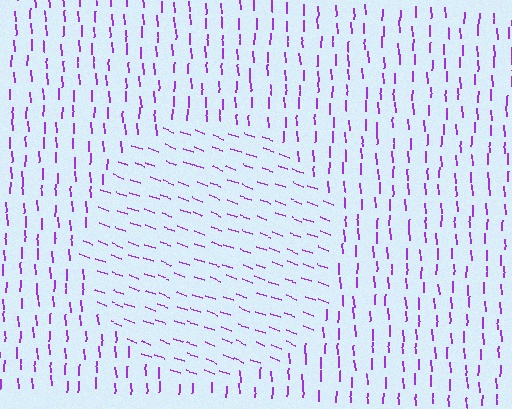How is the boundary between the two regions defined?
The boundary is defined purely by a change in line orientation (approximately 67 degrees difference). All lines are the same color and thickness.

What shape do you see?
I see a circle.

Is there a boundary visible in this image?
Yes, there is a texture boundary formed by a change in line orientation.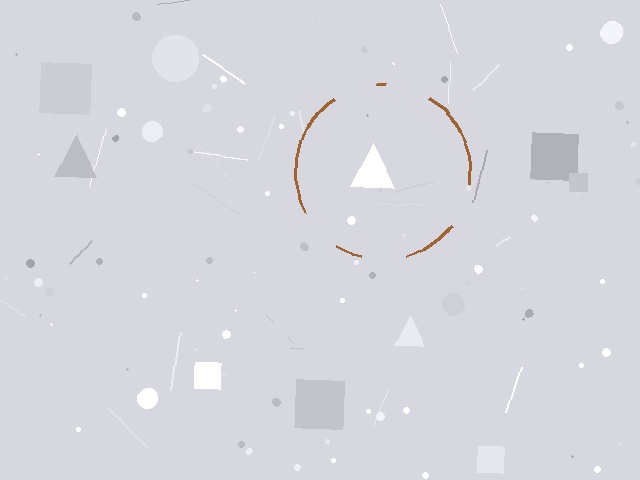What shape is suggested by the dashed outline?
The dashed outline suggests a circle.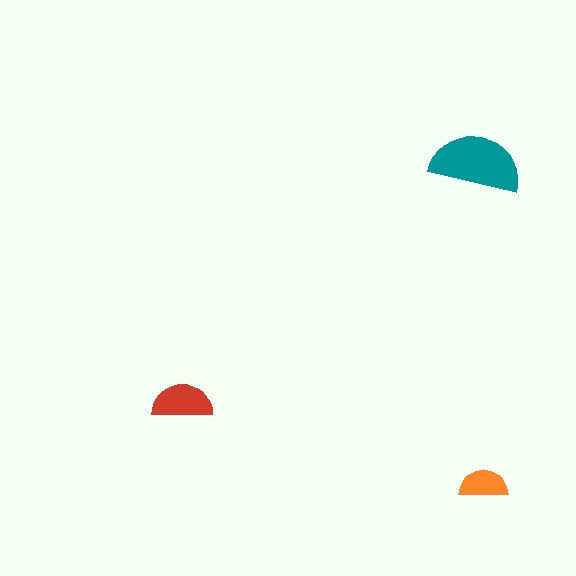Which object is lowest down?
The orange semicircle is bottommost.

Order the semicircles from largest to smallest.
the teal one, the red one, the orange one.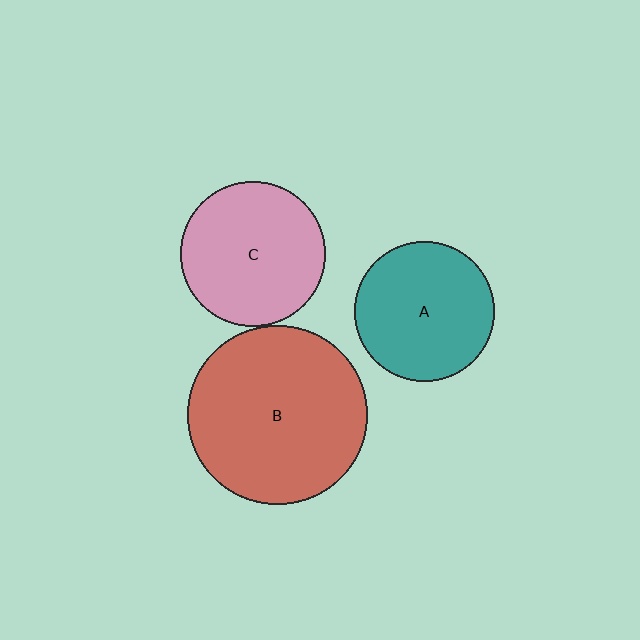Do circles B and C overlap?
Yes.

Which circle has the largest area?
Circle B (red).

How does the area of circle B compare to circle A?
Approximately 1.6 times.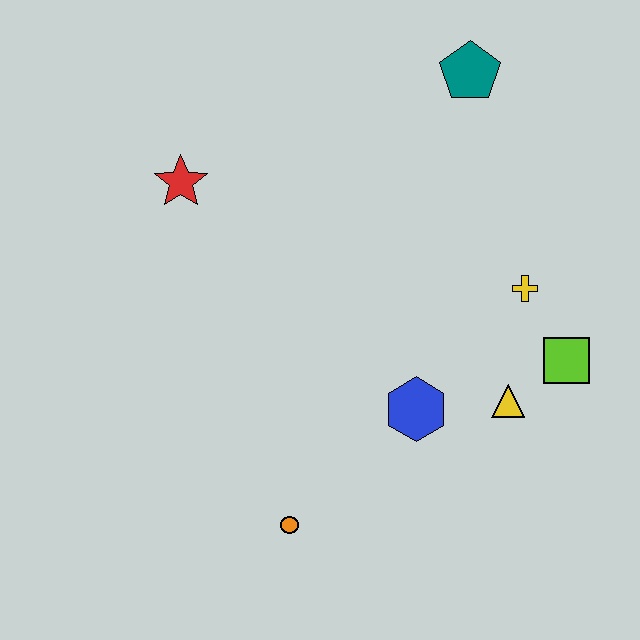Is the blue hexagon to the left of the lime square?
Yes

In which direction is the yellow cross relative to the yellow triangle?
The yellow cross is above the yellow triangle.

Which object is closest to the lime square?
The yellow triangle is closest to the lime square.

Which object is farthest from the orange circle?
The teal pentagon is farthest from the orange circle.